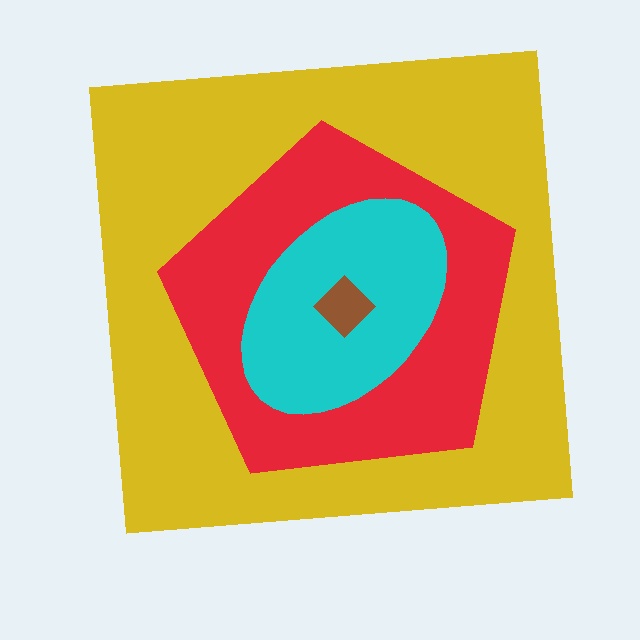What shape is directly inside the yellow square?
The red pentagon.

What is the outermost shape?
The yellow square.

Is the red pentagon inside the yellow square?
Yes.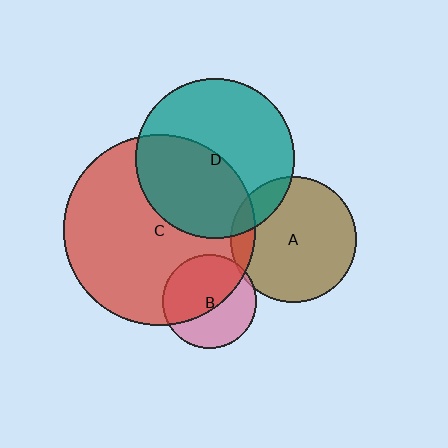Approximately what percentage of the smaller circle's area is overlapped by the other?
Approximately 15%.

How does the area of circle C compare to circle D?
Approximately 1.4 times.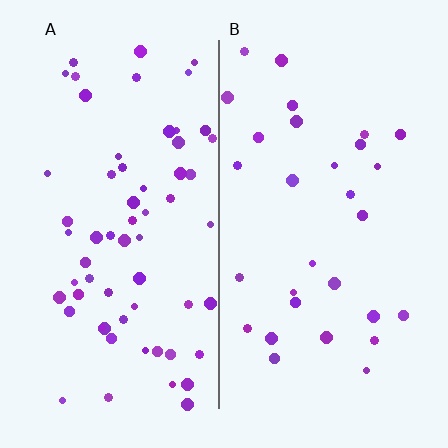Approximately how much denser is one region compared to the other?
Approximately 2.1× — region A over region B.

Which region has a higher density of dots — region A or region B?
A (the left).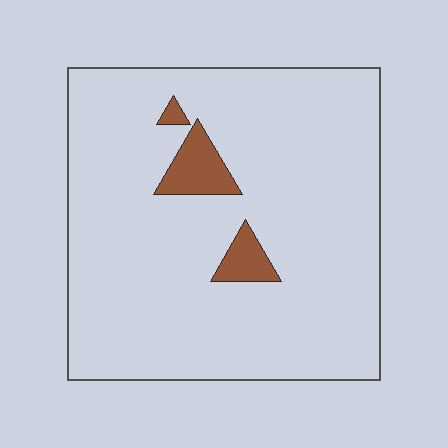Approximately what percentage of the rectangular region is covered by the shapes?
Approximately 5%.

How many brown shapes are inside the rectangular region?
3.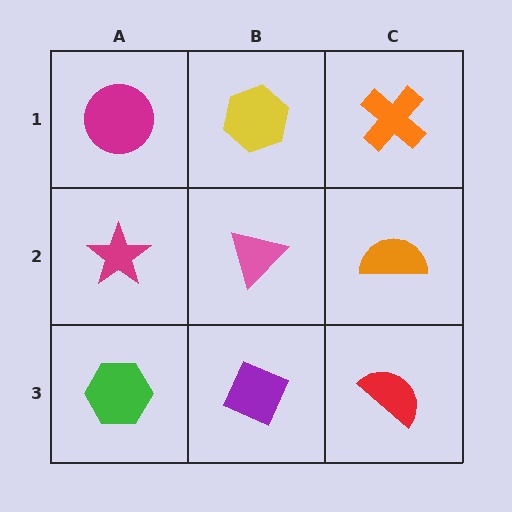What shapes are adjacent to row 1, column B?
A pink triangle (row 2, column B), a magenta circle (row 1, column A), an orange cross (row 1, column C).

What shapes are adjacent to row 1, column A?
A magenta star (row 2, column A), a yellow hexagon (row 1, column B).